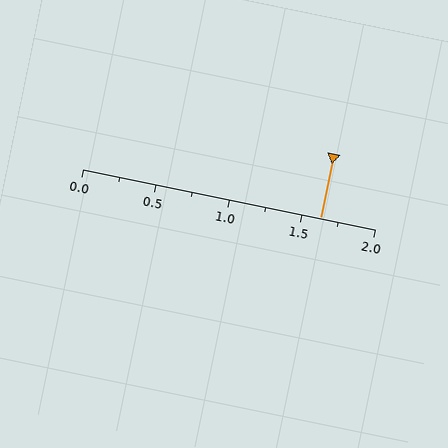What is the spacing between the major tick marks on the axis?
The major ticks are spaced 0.5 apart.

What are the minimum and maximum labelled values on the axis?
The axis runs from 0.0 to 2.0.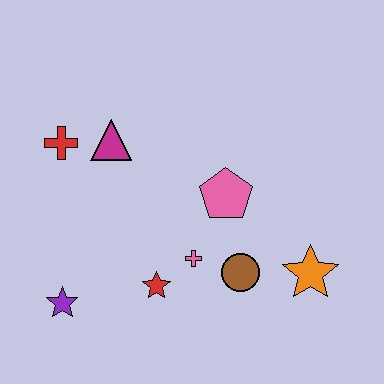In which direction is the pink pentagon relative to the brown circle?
The pink pentagon is above the brown circle.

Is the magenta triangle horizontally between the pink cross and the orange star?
No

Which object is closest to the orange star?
The brown circle is closest to the orange star.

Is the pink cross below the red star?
No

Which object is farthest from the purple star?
The orange star is farthest from the purple star.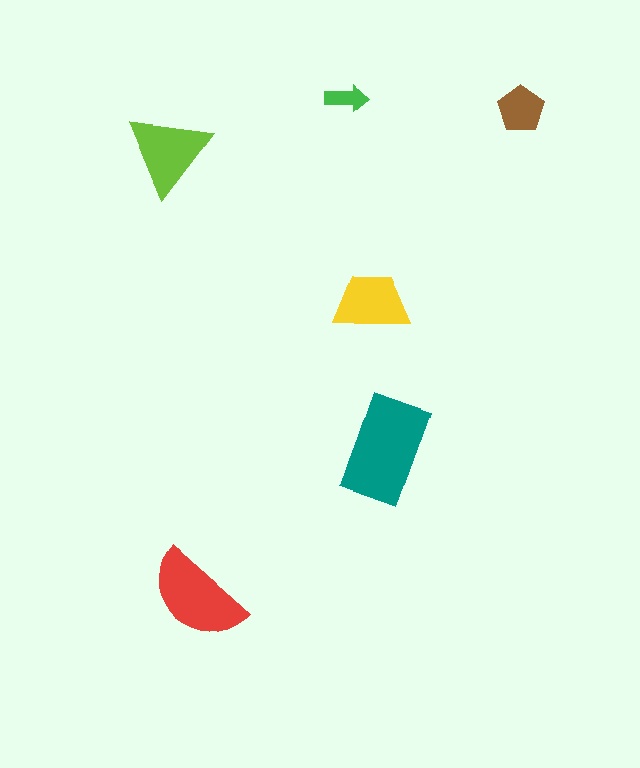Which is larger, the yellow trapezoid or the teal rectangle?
The teal rectangle.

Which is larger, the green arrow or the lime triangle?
The lime triangle.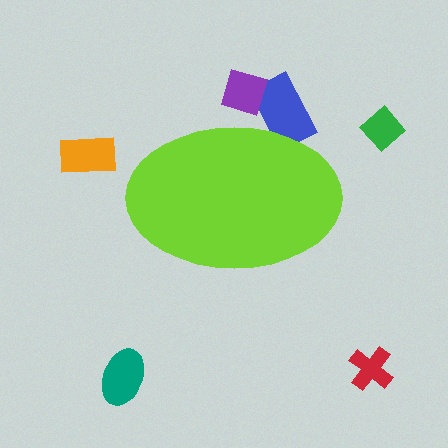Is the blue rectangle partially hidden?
Yes, the blue rectangle is partially hidden behind the lime ellipse.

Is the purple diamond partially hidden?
Yes, the purple diamond is partially hidden behind the lime ellipse.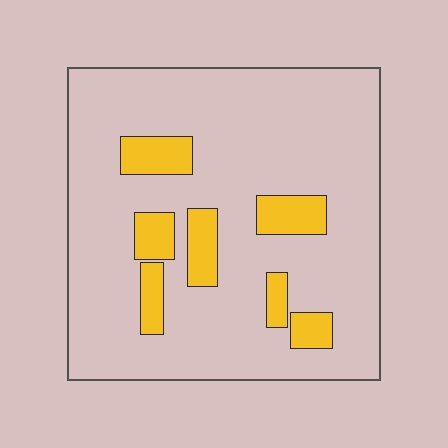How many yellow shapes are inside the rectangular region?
7.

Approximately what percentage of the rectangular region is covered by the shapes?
Approximately 15%.